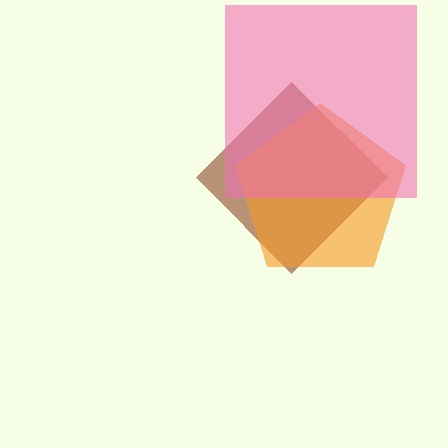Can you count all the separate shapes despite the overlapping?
Yes, there are 3 separate shapes.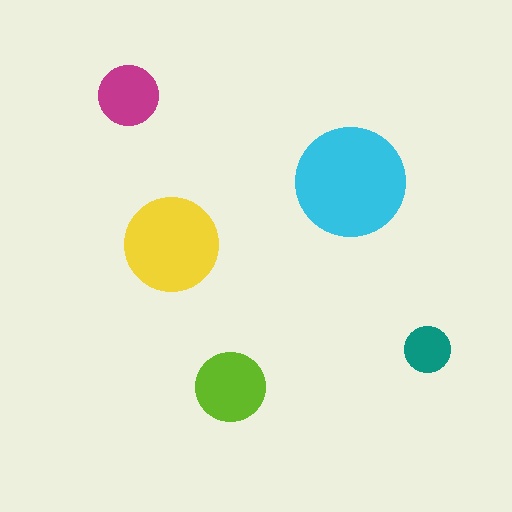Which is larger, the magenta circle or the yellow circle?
The yellow one.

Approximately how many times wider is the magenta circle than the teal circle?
About 1.5 times wider.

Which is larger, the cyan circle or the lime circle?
The cyan one.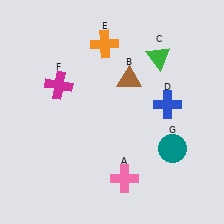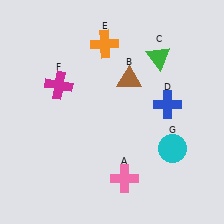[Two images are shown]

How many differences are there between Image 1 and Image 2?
There is 1 difference between the two images.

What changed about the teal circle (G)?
In Image 1, G is teal. In Image 2, it changed to cyan.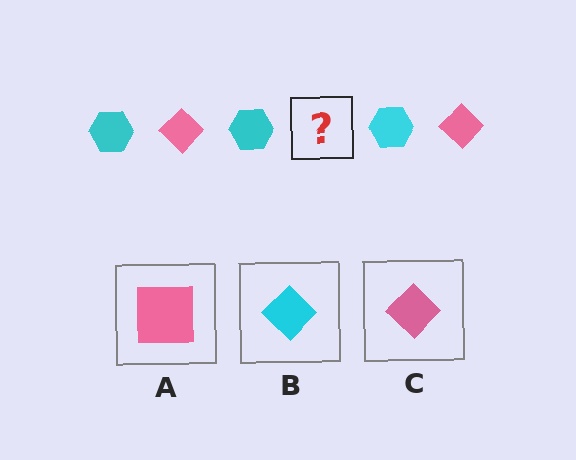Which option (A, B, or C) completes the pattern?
C.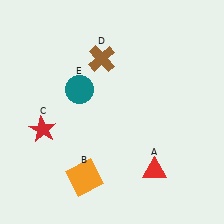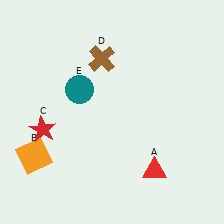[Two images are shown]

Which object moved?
The orange square (B) moved left.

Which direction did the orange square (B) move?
The orange square (B) moved left.